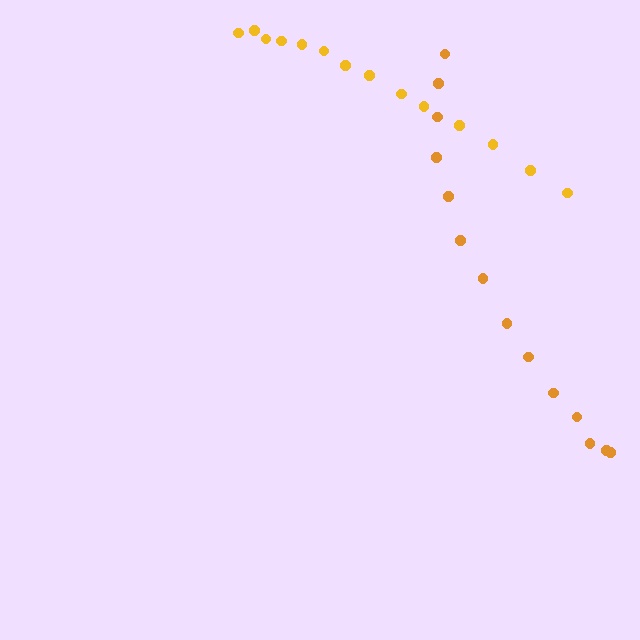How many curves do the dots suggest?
There are 2 distinct paths.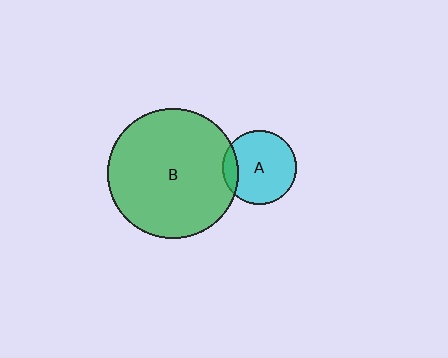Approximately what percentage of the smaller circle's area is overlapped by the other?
Approximately 15%.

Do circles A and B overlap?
Yes.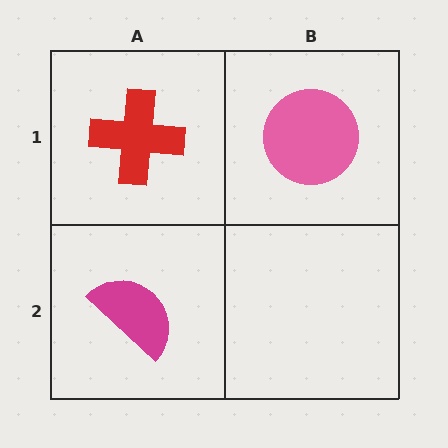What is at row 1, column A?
A red cross.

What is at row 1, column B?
A pink circle.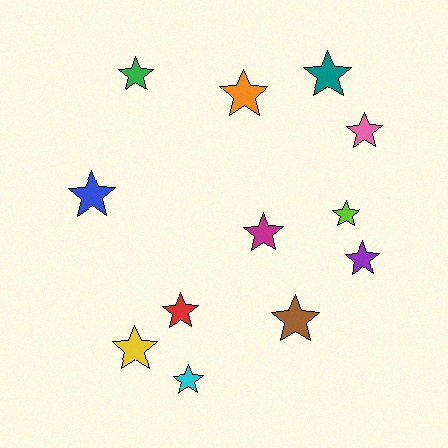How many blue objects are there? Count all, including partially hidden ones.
There is 1 blue object.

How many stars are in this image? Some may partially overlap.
There are 12 stars.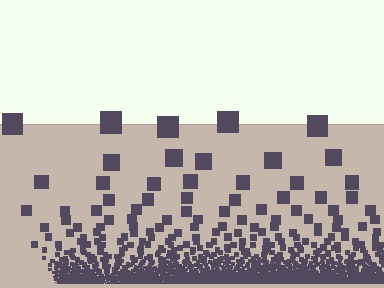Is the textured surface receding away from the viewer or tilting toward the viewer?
The surface appears to tilt toward the viewer. Texture elements get larger and sparser toward the top.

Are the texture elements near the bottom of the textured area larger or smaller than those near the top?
Smaller. The gradient is inverted — elements near the bottom are smaller and denser.